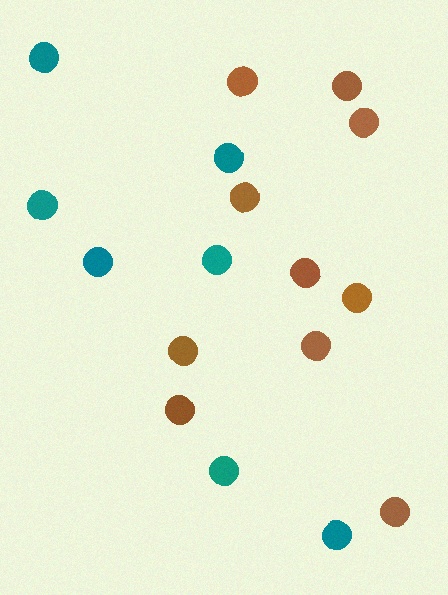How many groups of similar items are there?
There are 2 groups: one group of teal circles (7) and one group of brown circles (10).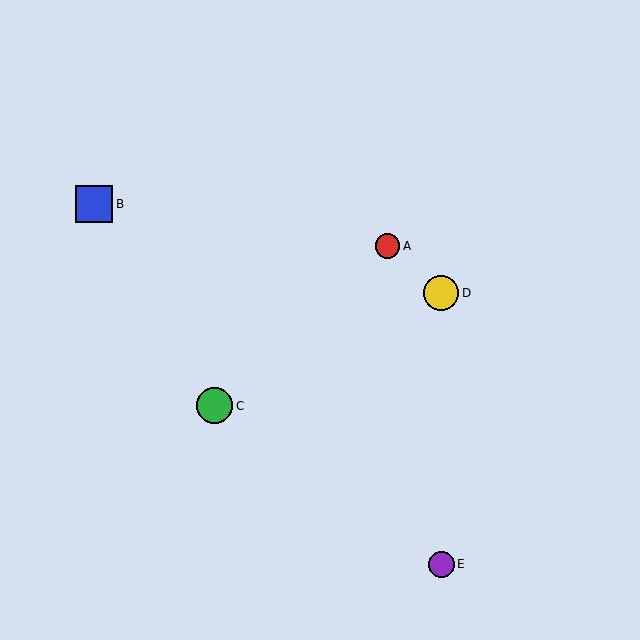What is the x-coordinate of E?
Object E is at x≈441.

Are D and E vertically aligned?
Yes, both are at x≈441.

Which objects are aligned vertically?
Objects D, E are aligned vertically.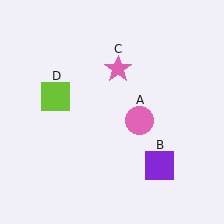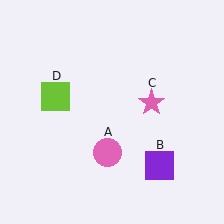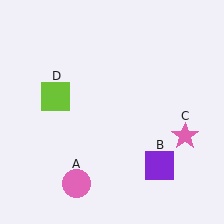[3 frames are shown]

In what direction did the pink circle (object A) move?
The pink circle (object A) moved down and to the left.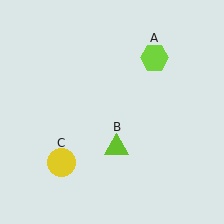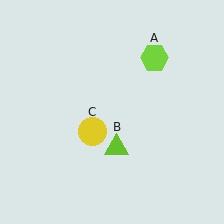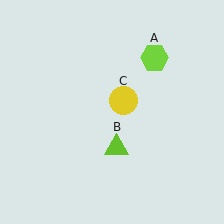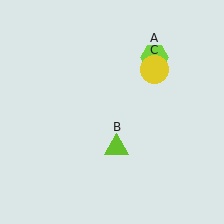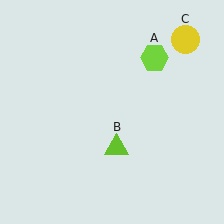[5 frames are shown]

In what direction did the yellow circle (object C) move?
The yellow circle (object C) moved up and to the right.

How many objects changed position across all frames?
1 object changed position: yellow circle (object C).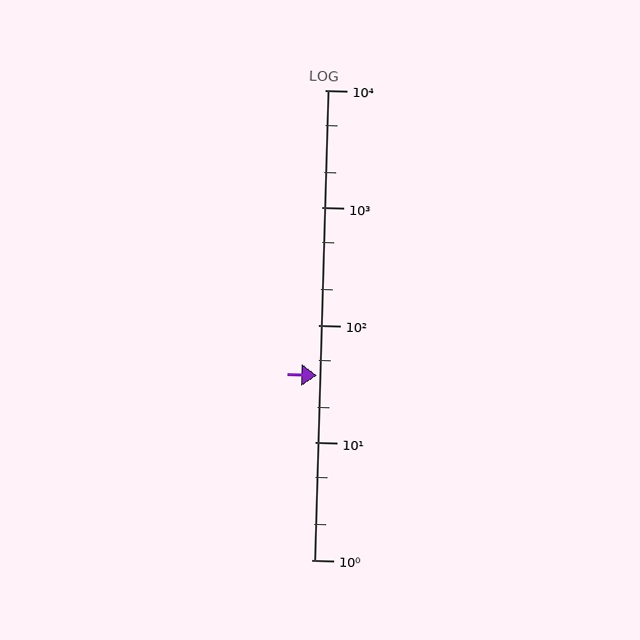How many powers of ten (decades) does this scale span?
The scale spans 4 decades, from 1 to 10000.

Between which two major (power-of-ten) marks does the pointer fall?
The pointer is between 10 and 100.